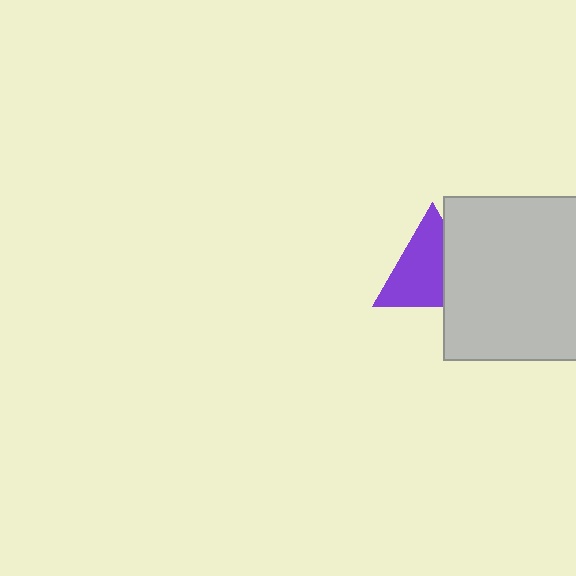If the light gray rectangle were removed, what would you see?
You would see the complete purple triangle.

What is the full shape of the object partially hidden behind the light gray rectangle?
The partially hidden object is a purple triangle.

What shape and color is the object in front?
The object in front is a light gray rectangle.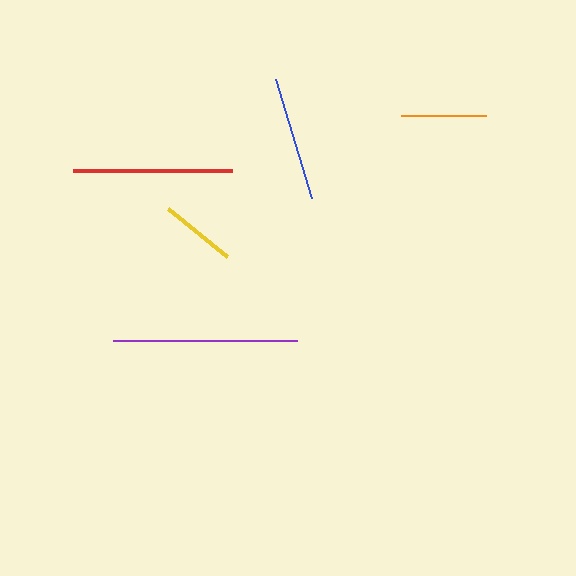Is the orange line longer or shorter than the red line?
The red line is longer than the orange line.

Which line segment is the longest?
The purple line is the longest at approximately 184 pixels.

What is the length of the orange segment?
The orange segment is approximately 85 pixels long.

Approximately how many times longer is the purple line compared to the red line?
The purple line is approximately 1.2 times the length of the red line.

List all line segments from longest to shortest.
From longest to shortest: purple, red, blue, orange, yellow.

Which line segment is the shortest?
The yellow line is the shortest at approximately 76 pixels.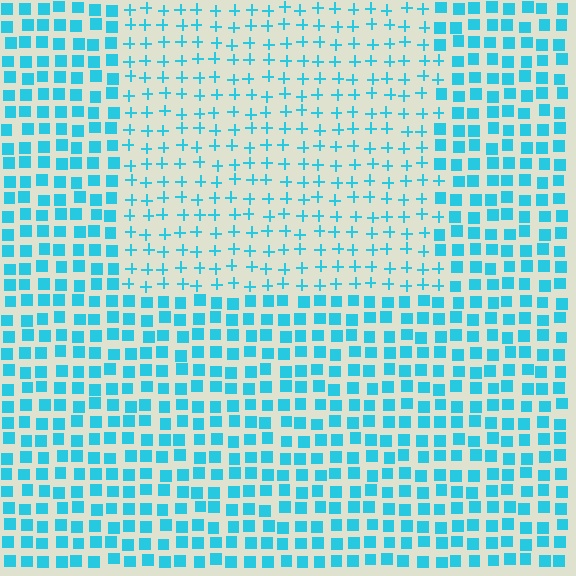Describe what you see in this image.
The image is filled with small cyan elements arranged in a uniform grid. A rectangle-shaped region contains plus signs, while the surrounding area contains squares. The boundary is defined purely by the change in element shape.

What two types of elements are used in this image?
The image uses plus signs inside the rectangle region and squares outside it.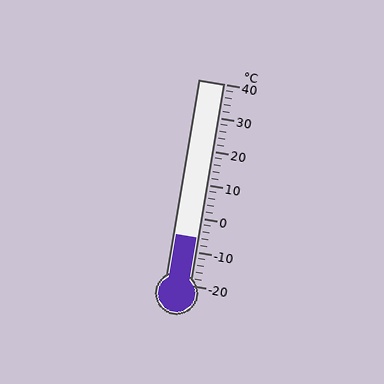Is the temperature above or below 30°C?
The temperature is below 30°C.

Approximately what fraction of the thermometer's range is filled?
The thermometer is filled to approximately 25% of its range.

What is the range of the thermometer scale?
The thermometer scale ranges from -20°C to 40°C.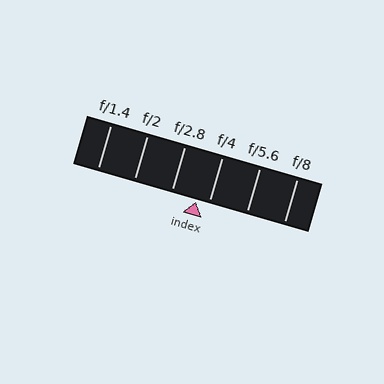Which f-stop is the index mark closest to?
The index mark is closest to f/4.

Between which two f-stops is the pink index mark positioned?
The index mark is between f/2.8 and f/4.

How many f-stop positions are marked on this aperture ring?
There are 6 f-stop positions marked.